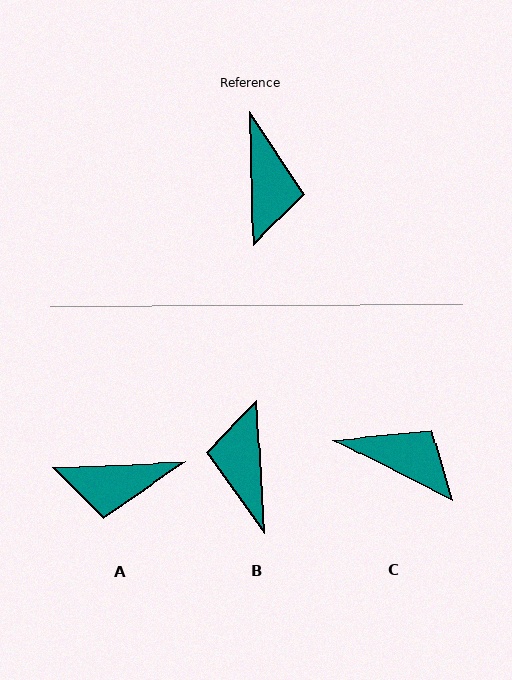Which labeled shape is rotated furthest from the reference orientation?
B, about 178 degrees away.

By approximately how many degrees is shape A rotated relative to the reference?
Approximately 89 degrees clockwise.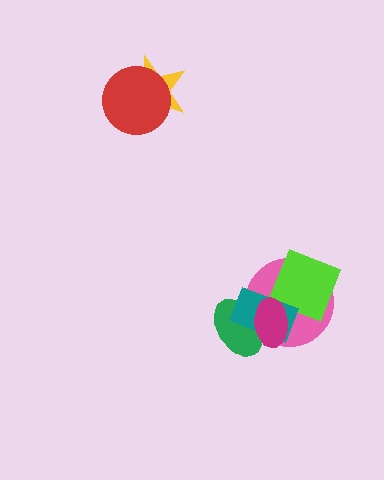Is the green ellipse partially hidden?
Yes, it is partially covered by another shape.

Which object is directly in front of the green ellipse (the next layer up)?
The pink circle is directly in front of the green ellipse.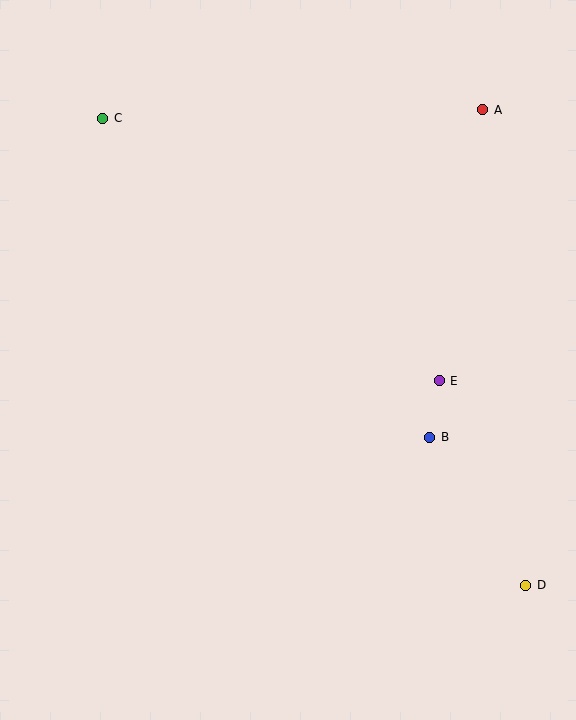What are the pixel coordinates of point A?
Point A is at (483, 110).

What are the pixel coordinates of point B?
Point B is at (430, 437).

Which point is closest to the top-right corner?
Point A is closest to the top-right corner.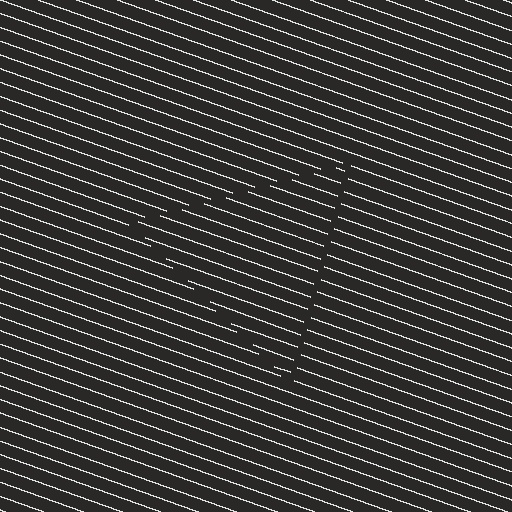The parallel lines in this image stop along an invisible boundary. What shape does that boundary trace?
An illusory triangle. The interior of the shape contains the same grating, shifted by half a period — the contour is defined by the phase discontinuity where line-ends from the inner and outer gratings abut.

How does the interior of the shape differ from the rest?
The interior of the shape contains the same grating, shifted by half a period — the contour is defined by the phase discontinuity where line-ends from the inner and outer gratings abut.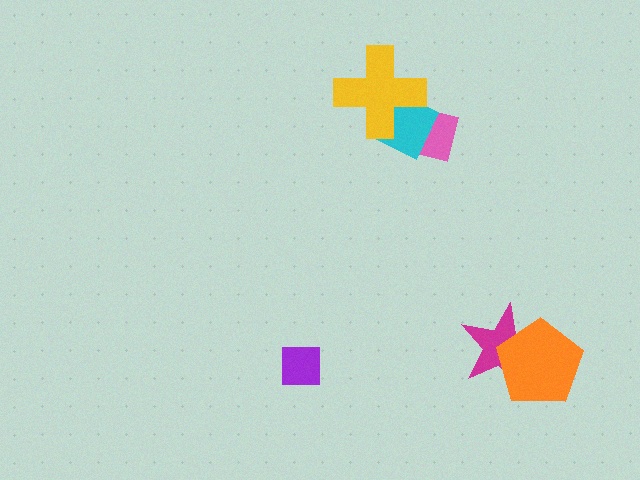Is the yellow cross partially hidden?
No, no other shape covers it.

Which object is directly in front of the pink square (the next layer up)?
The cyan square is directly in front of the pink square.